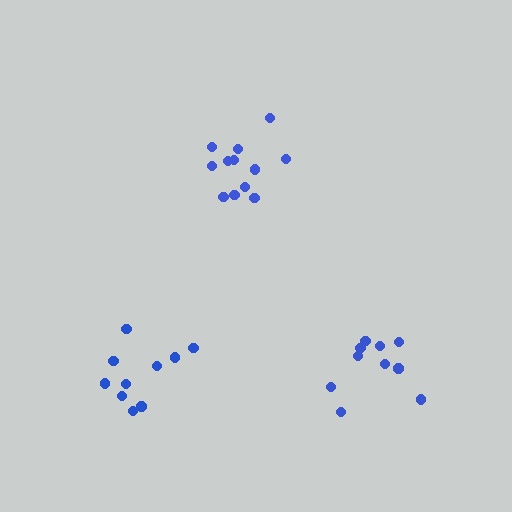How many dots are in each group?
Group 1: 13 dots, Group 2: 10 dots, Group 3: 10 dots (33 total).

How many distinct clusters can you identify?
There are 3 distinct clusters.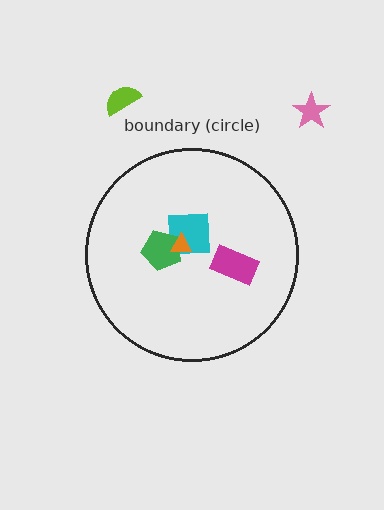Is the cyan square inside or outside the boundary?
Inside.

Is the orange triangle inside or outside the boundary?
Inside.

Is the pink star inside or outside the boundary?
Outside.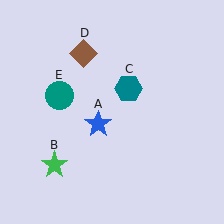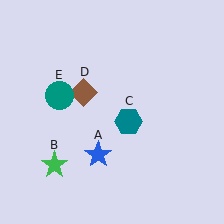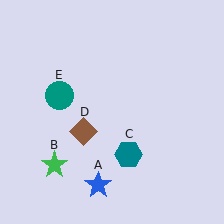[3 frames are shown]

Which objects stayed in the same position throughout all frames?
Green star (object B) and teal circle (object E) remained stationary.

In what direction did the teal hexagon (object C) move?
The teal hexagon (object C) moved down.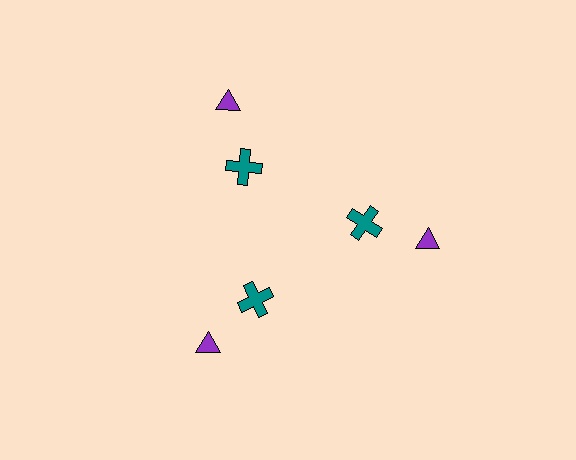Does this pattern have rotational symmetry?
Yes, this pattern has 3-fold rotational symmetry. It looks the same after rotating 120 degrees around the center.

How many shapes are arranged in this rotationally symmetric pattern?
There are 6 shapes, arranged in 3 groups of 2.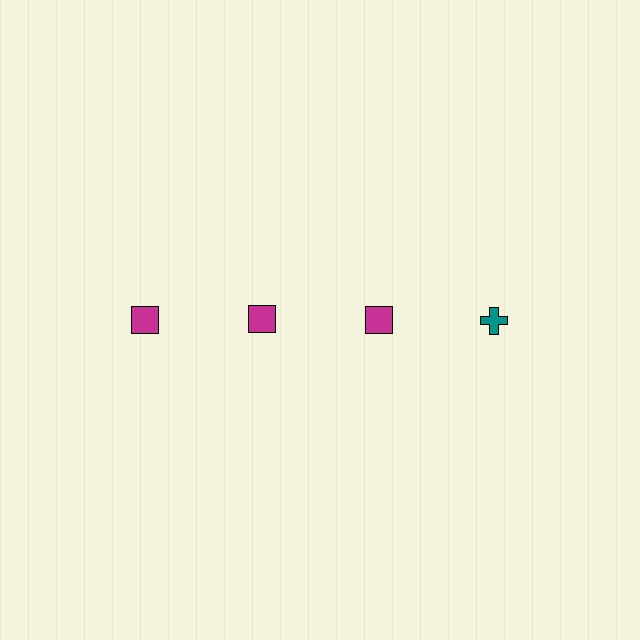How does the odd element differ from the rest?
It differs in both color (teal instead of magenta) and shape (cross instead of square).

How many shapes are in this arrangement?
There are 4 shapes arranged in a grid pattern.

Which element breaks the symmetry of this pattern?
The teal cross in the top row, second from right column breaks the symmetry. All other shapes are magenta squares.